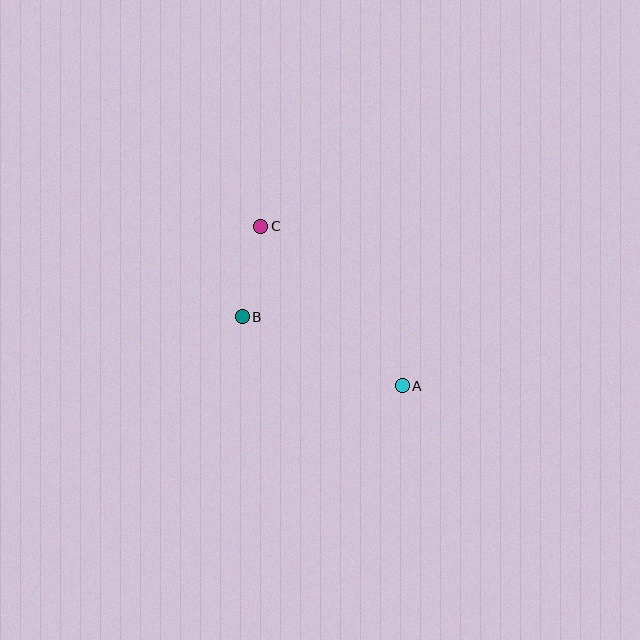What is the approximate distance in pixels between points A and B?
The distance between A and B is approximately 174 pixels.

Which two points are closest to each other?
Points B and C are closest to each other.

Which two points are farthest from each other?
Points A and C are farthest from each other.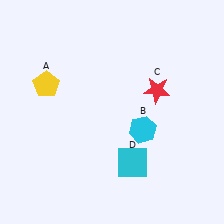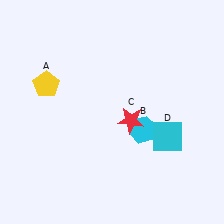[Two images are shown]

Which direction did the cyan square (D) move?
The cyan square (D) moved right.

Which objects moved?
The objects that moved are: the red star (C), the cyan square (D).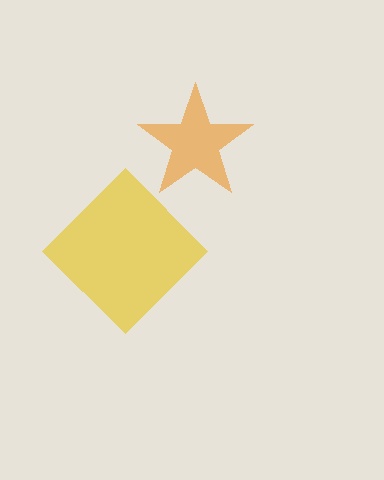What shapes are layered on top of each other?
The layered shapes are: an orange star, a yellow diamond.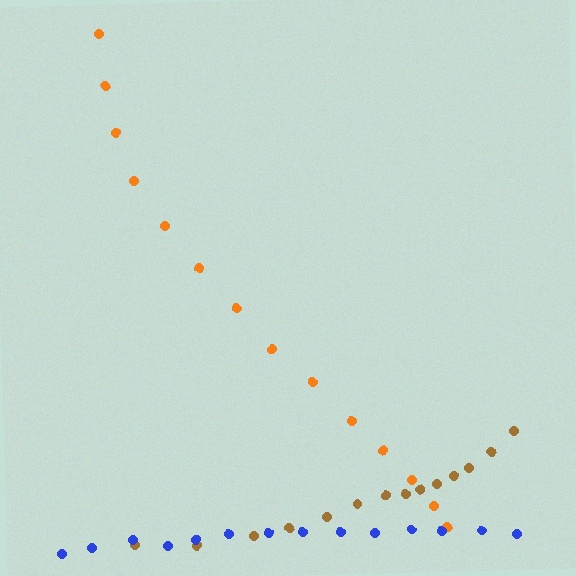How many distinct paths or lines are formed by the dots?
There are 3 distinct paths.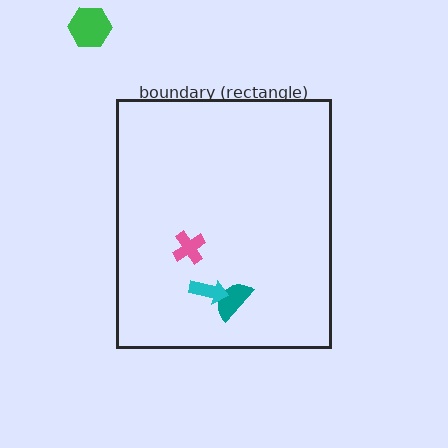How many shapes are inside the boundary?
3 inside, 1 outside.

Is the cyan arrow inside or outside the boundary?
Inside.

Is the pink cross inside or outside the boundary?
Inside.